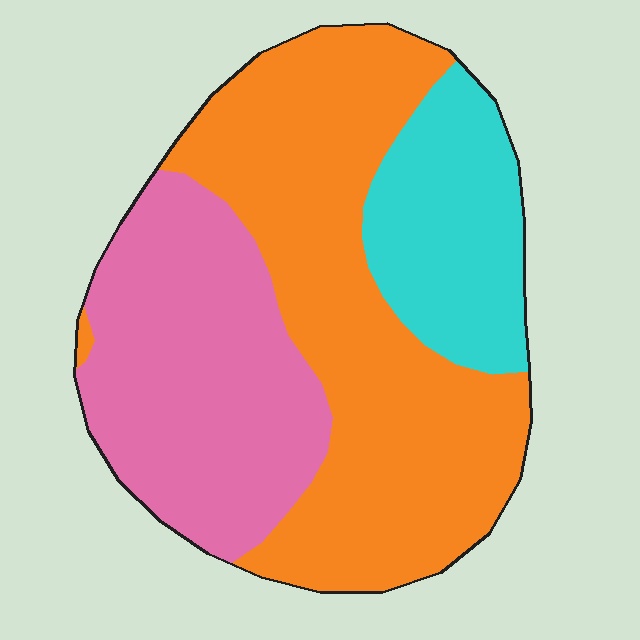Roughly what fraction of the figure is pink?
Pink takes up about one third (1/3) of the figure.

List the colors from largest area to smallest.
From largest to smallest: orange, pink, cyan.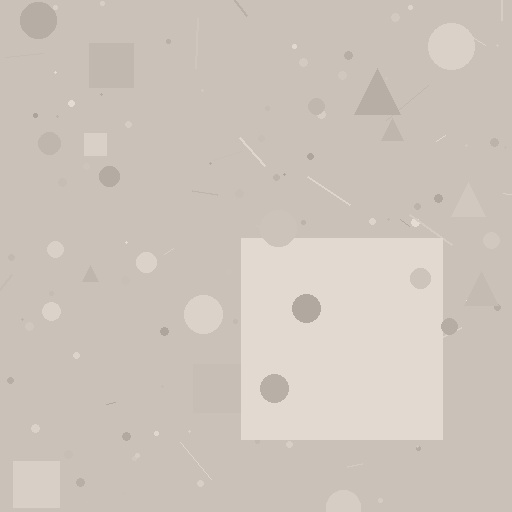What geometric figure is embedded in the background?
A square is embedded in the background.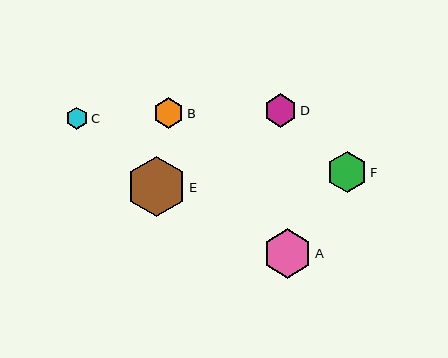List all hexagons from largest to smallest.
From largest to smallest: E, A, F, D, B, C.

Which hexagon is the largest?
Hexagon E is the largest with a size of approximately 60 pixels.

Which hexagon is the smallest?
Hexagon C is the smallest with a size of approximately 22 pixels.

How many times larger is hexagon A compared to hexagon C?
Hexagon A is approximately 2.2 times the size of hexagon C.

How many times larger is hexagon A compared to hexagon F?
Hexagon A is approximately 1.2 times the size of hexagon F.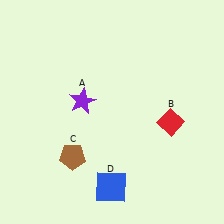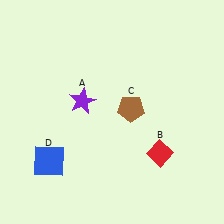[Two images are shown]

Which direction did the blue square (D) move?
The blue square (D) moved left.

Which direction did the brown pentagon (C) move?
The brown pentagon (C) moved right.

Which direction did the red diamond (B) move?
The red diamond (B) moved down.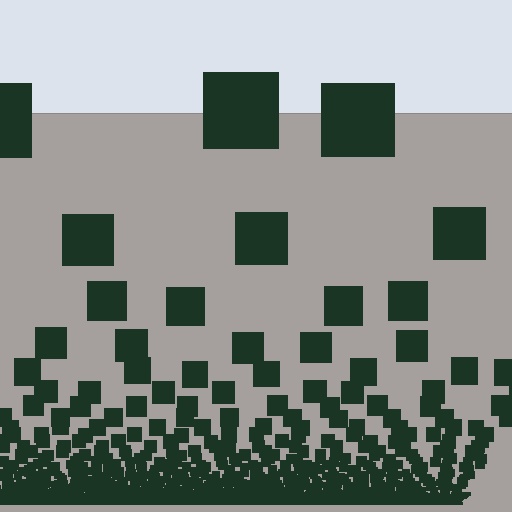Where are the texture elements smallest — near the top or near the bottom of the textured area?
Near the bottom.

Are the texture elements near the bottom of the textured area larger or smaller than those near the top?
Smaller. The gradient is inverted — elements near the bottom are smaller and denser.